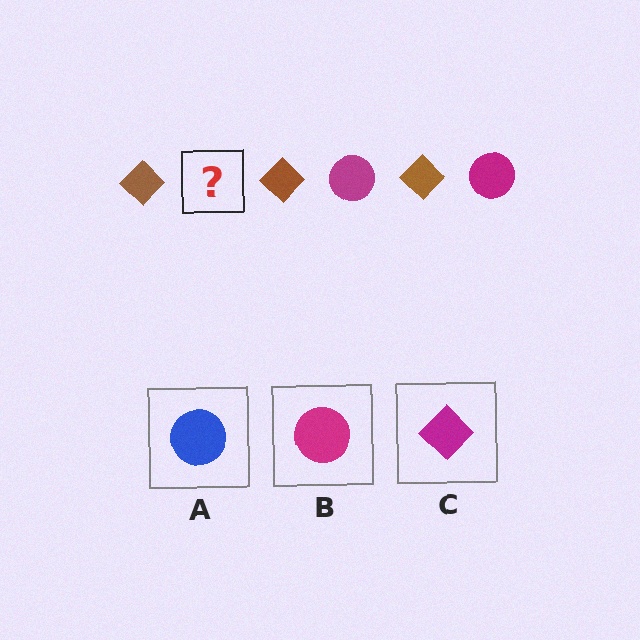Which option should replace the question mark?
Option B.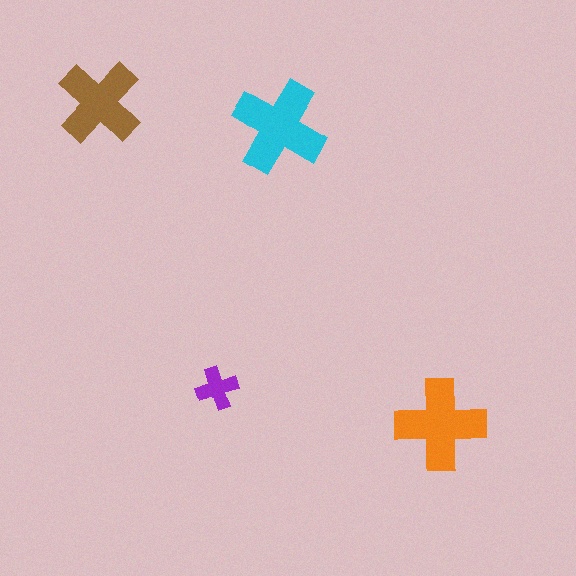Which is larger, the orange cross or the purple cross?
The orange one.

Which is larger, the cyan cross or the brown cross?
The cyan one.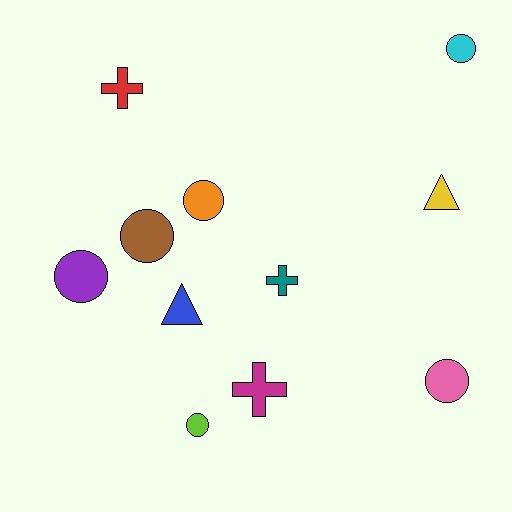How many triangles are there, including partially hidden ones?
There are 2 triangles.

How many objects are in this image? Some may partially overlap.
There are 11 objects.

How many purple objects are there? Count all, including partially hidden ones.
There is 1 purple object.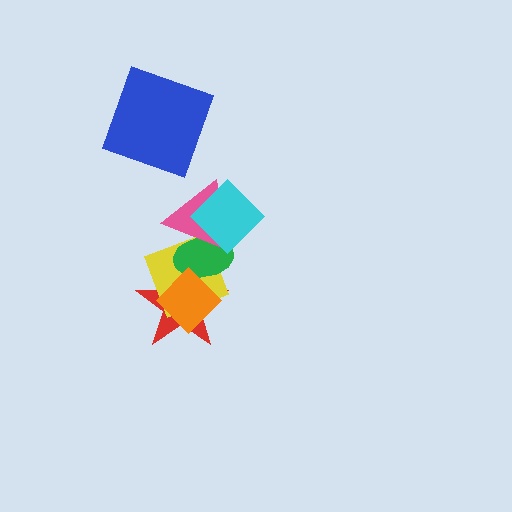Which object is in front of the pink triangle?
The cyan diamond is in front of the pink triangle.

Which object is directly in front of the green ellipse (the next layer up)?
The orange diamond is directly in front of the green ellipse.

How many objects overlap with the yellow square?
4 objects overlap with the yellow square.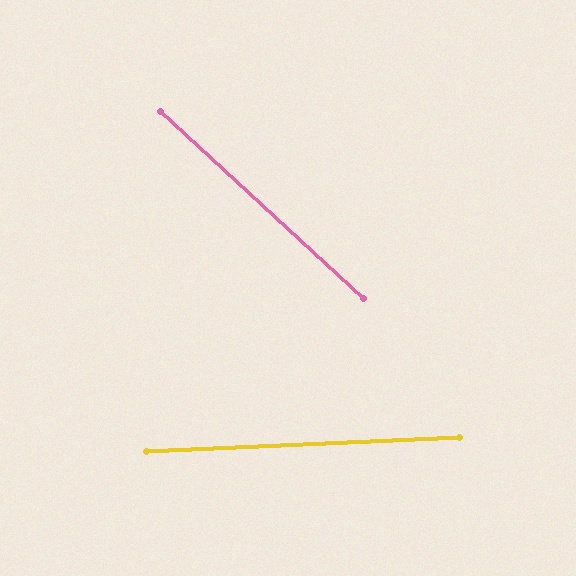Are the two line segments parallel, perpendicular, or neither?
Neither parallel nor perpendicular — they differ by about 45°.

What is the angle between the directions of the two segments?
Approximately 45 degrees.